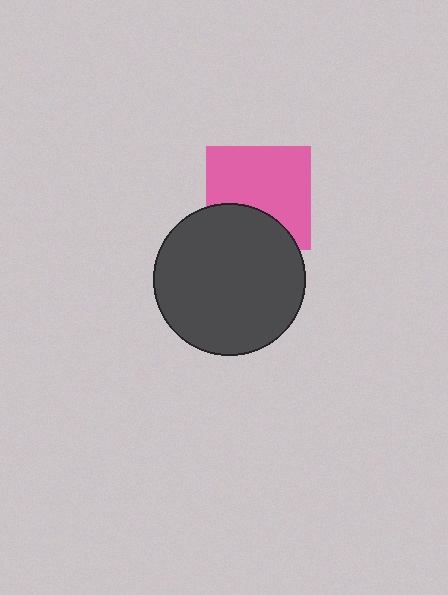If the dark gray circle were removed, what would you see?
You would see the complete pink square.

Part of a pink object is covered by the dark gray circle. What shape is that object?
It is a square.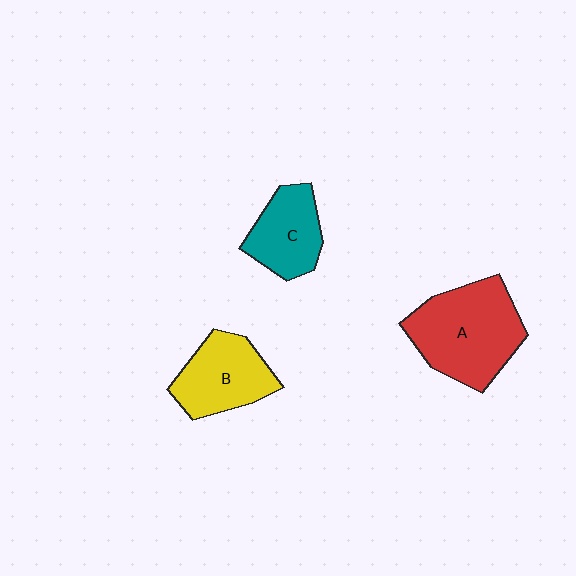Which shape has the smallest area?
Shape C (teal).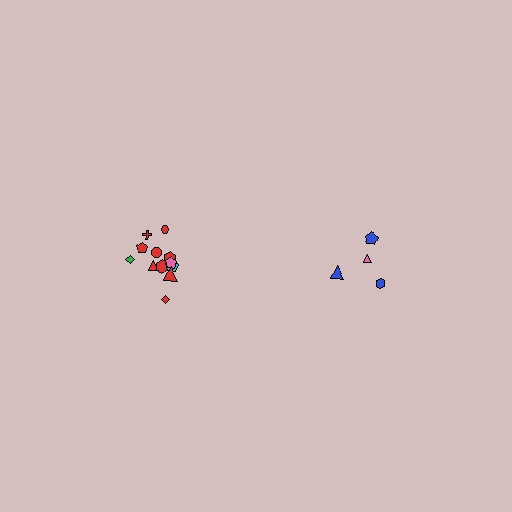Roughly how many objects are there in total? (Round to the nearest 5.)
Roughly 15 objects in total.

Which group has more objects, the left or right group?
The left group.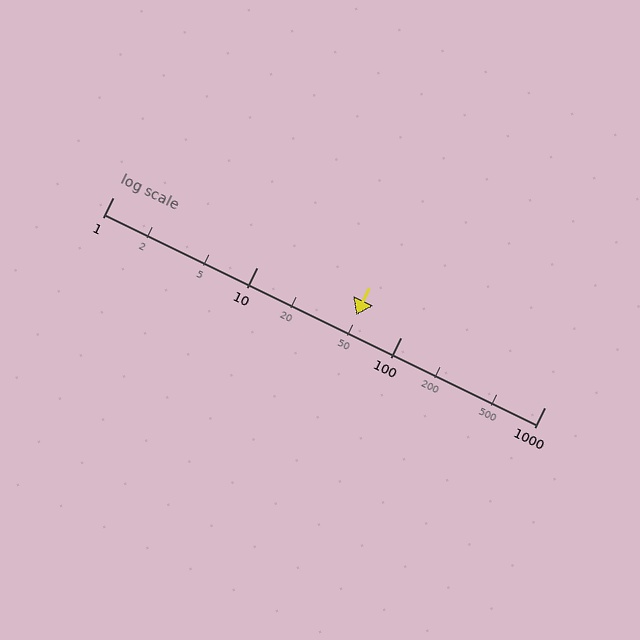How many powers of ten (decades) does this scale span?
The scale spans 3 decades, from 1 to 1000.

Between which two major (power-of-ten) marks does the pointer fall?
The pointer is between 10 and 100.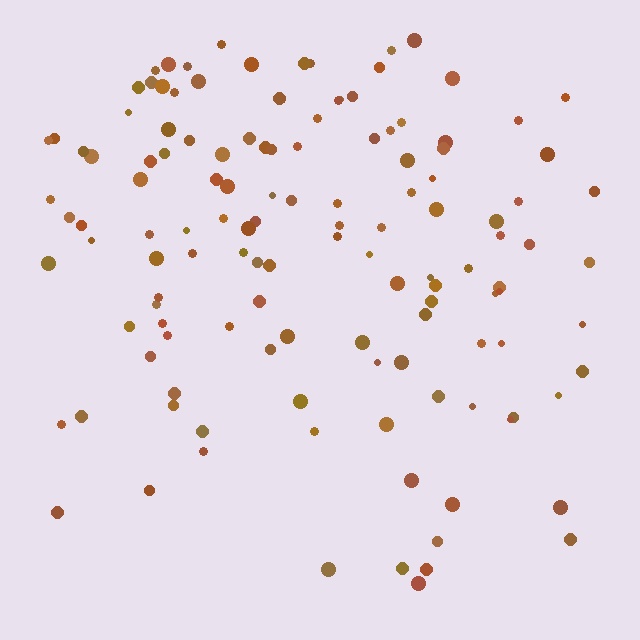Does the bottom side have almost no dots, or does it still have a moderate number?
Still a moderate number, just noticeably fewer than the top.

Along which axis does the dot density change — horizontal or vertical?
Vertical.